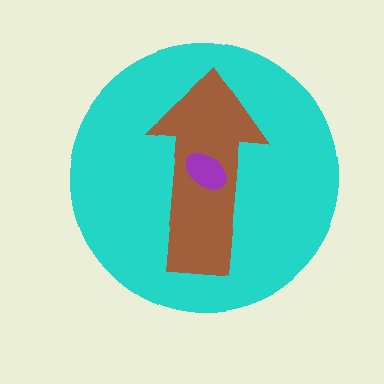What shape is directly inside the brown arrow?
The purple ellipse.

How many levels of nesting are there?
3.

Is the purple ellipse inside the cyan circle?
Yes.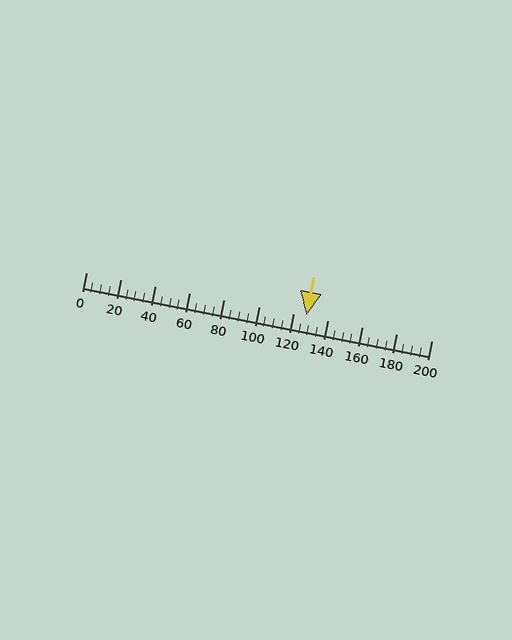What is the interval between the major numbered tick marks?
The major tick marks are spaced 20 units apart.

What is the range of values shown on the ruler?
The ruler shows values from 0 to 200.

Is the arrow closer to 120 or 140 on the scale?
The arrow is closer to 120.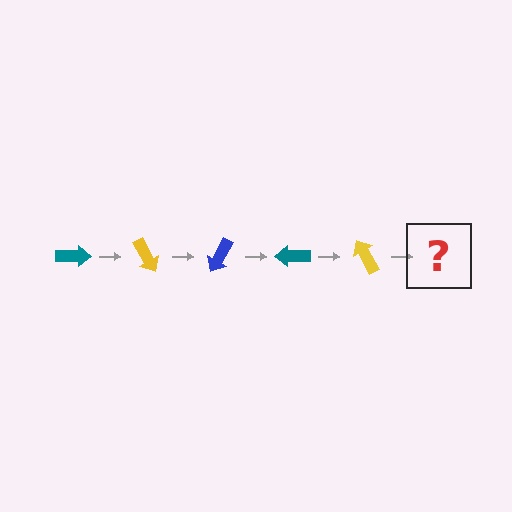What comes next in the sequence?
The next element should be a blue arrow, rotated 300 degrees from the start.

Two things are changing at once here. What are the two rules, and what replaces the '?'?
The two rules are that it rotates 60 degrees each step and the color cycles through teal, yellow, and blue. The '?' should be a blue arrow, rotated 300 degrees from the start.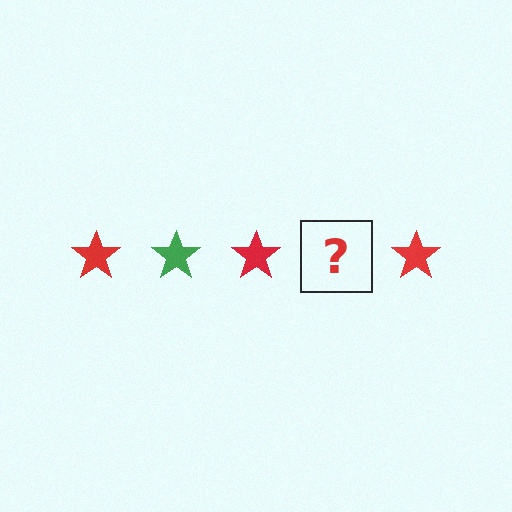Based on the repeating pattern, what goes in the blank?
The blank should be a green star.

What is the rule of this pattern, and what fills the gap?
The rule is that the pattern cycles through red, green stars. The gap should be filled with a green star.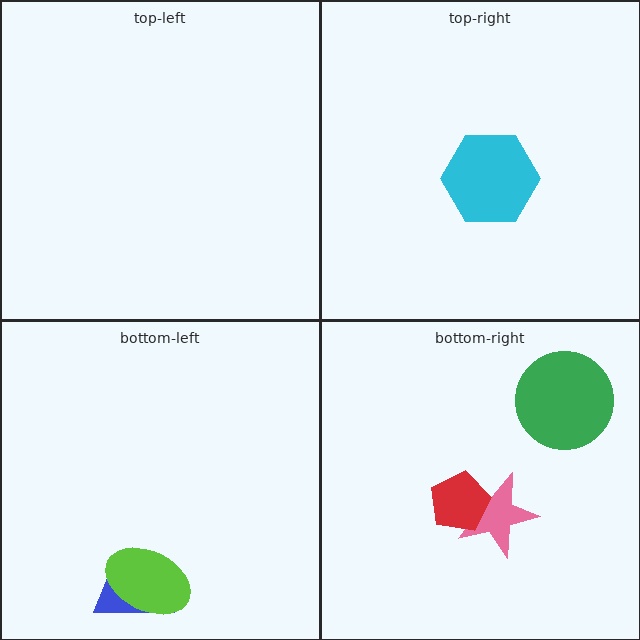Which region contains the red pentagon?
The bottom-right region.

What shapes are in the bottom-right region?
The green circle, the pink star, the red pentagon.